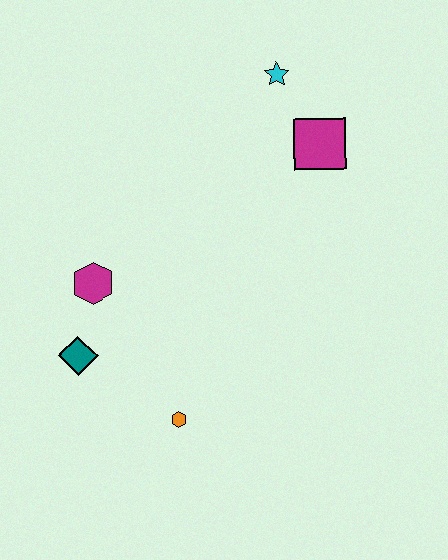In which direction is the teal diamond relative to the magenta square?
The teal diamond is to the left of the magenta square.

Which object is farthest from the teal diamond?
The cyan star is farthest from the teal diamond.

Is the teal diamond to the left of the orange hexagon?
Yes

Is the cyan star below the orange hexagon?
No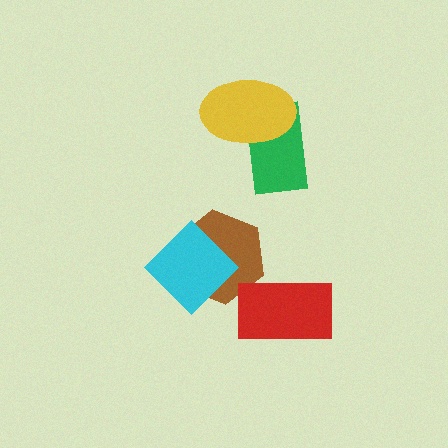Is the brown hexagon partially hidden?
Yes, it is partially covered by another shape.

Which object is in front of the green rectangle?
The yellow ellipse is in front of the green rectangle.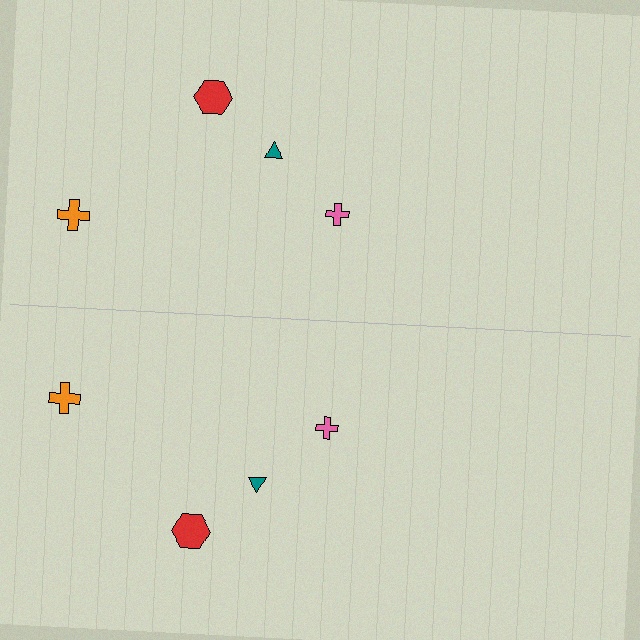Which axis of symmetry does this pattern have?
The pattern has a horizontal axis of symmetry running through the center of the image.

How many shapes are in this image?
There are 8 shapes in this image.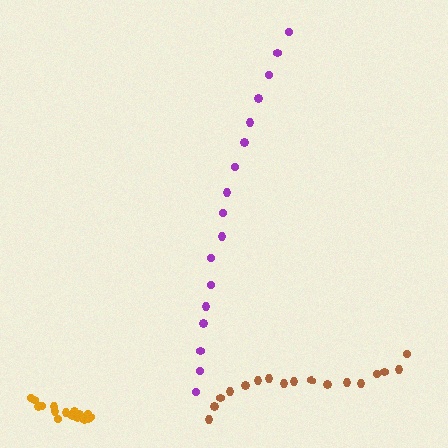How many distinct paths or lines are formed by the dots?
There are 3 distinct paths.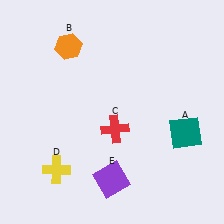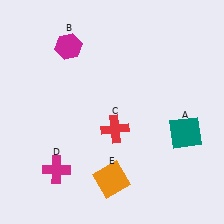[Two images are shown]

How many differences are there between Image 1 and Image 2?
There are 3 differences between the two images.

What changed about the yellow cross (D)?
In Image 1, D is yellow. In Image 2, it changed to magenta.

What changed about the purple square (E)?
In Image 1, E is purple. In Image 2, it changed to orange.